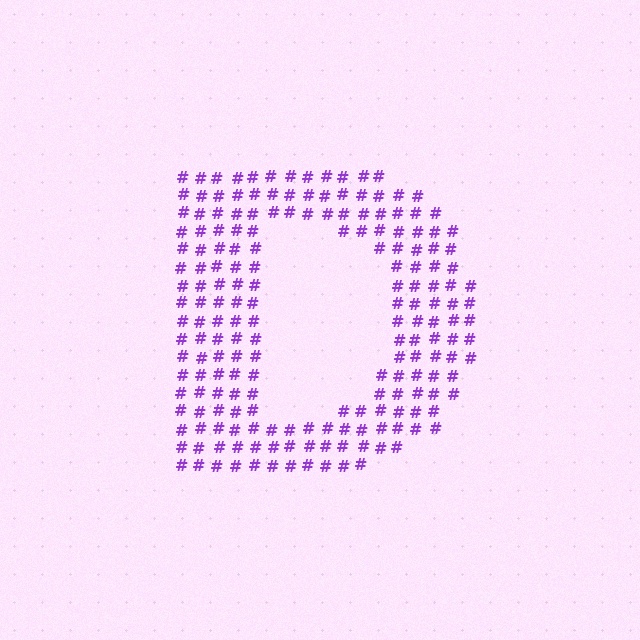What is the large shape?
The large shape is the letter D.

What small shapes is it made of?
It is made of small hash symbols.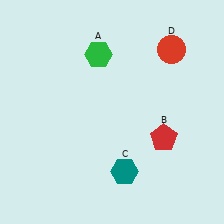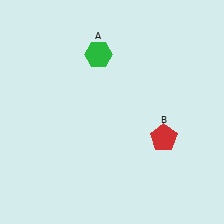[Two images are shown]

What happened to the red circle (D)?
The red circle (D) was removed in Image 2. It was in the top-right area of Image 1.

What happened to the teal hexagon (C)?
The teal hexagon (C) was removed in Image 2. It was in the bottom-right area of Image 1.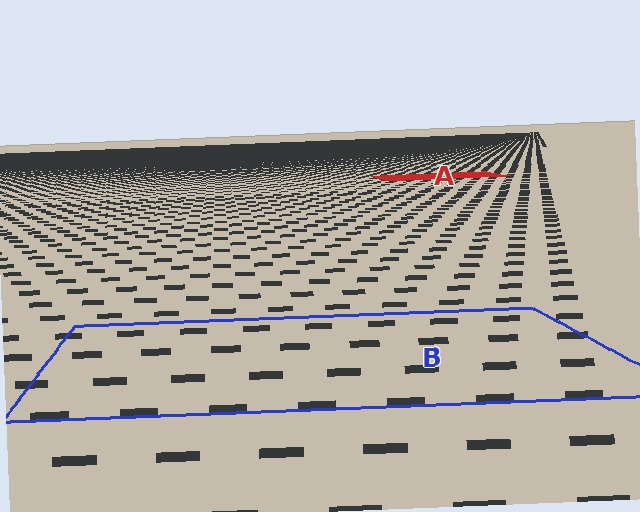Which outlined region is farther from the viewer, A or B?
Region A is farther from the viewer — the texture elements inside it appear smaller and more densely packed.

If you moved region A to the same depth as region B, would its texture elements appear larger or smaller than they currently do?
They would appear larger. At a closer depth, the same texture elements are projected at a bigger on-screen size.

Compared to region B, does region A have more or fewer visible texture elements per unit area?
Region A has more texture elements per unit area — they are packed more densely because it is farther away.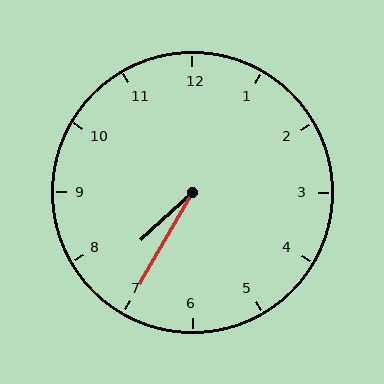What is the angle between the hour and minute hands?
Approximately 18 degrees.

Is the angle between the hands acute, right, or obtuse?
It is acute.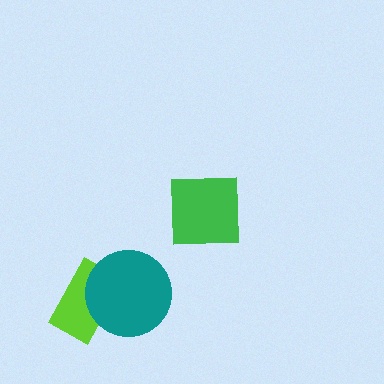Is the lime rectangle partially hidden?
Yes, it is partially covered by another shape.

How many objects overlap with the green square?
0 objects overlap with the green square.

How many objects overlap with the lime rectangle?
1 object overlaps with the lime rectangle.